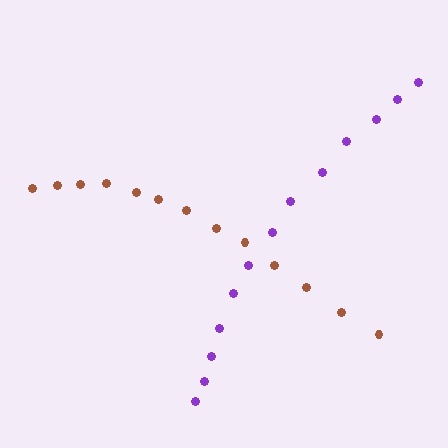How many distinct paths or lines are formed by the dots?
There are 2 distinct paths.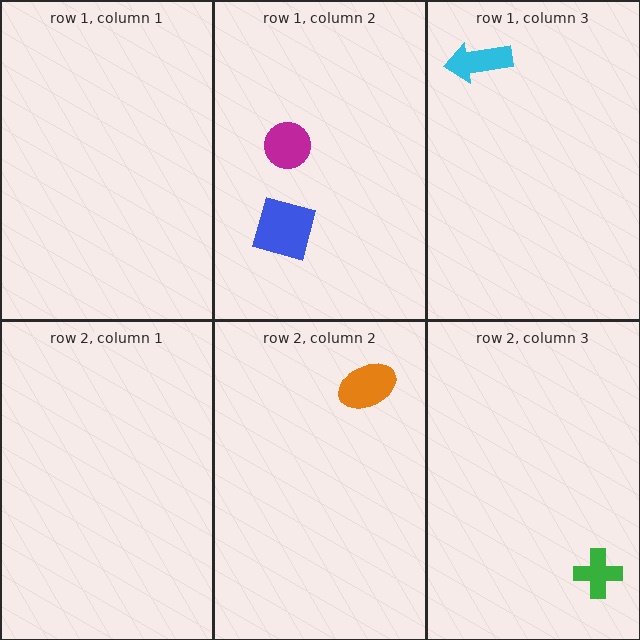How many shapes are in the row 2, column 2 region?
1.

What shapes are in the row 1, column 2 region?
The blue diamond, the magenta circle.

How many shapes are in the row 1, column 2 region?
2.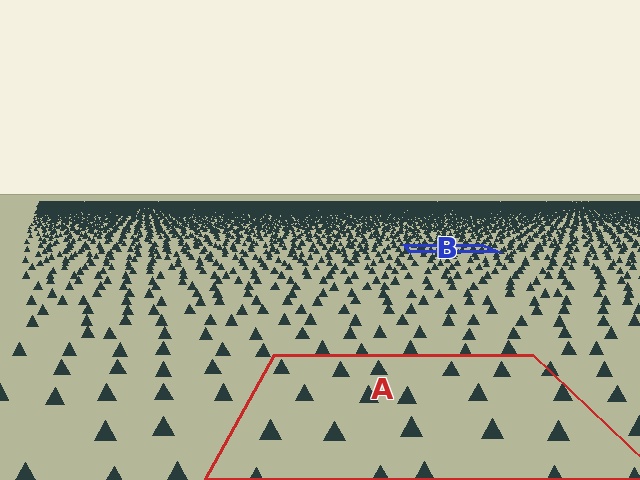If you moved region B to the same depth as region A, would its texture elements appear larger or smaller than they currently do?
They would appear larger. At a closer depth, the same texture elements are projected at a bigger on-screen size.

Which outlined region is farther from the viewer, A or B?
Region B is farther from the viewer — the texture elements inside it appear smaller and more densely packed.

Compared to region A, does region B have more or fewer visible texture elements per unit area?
Region B has more texture elements per unit area — they are packed more densely because it is farther away.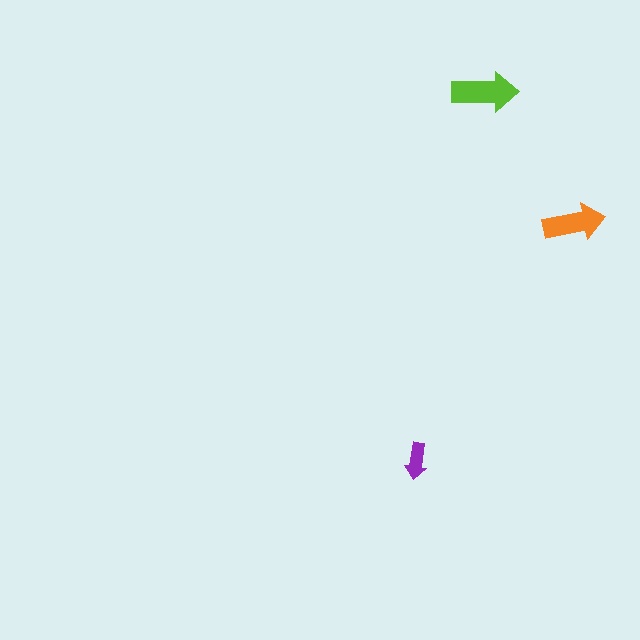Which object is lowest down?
The purple arrow is bottommost.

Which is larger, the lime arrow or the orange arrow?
The lime one.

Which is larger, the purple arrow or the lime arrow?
The lime one.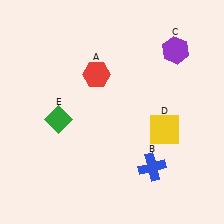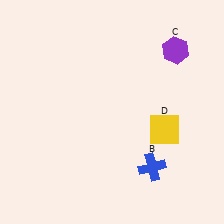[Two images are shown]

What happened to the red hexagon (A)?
The red hexagon (A) was removed in Image 2. It was in the top-left area of Image 1.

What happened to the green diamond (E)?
The green diamond (E) was removed in Image 2. It was in the bottom-left area of Image 1.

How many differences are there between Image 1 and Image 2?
There are 2 differences between the two images.